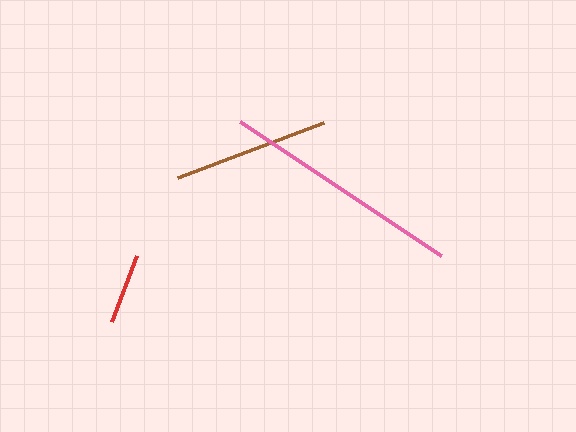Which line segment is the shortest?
The red line is the shortest at approximately 70 pixels.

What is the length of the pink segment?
The pink segment is approximately 242 pixels long.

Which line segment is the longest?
The pink line is the longest at approximately 242 pixels.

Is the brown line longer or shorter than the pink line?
The pink line is longer than the brown line.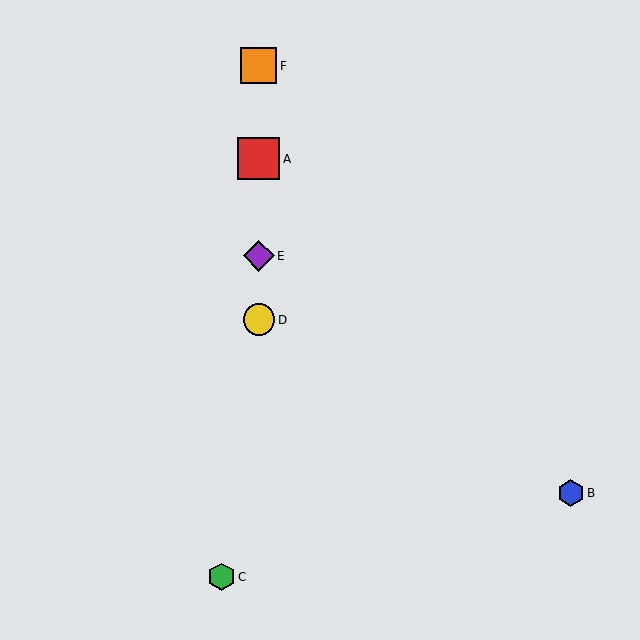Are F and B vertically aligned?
No, F is at x≈259 and B is at x≈571.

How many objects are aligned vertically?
4 objects (A, D, E, F) are aligned vertically.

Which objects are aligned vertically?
Objects A, D, E, F are aligned vertically.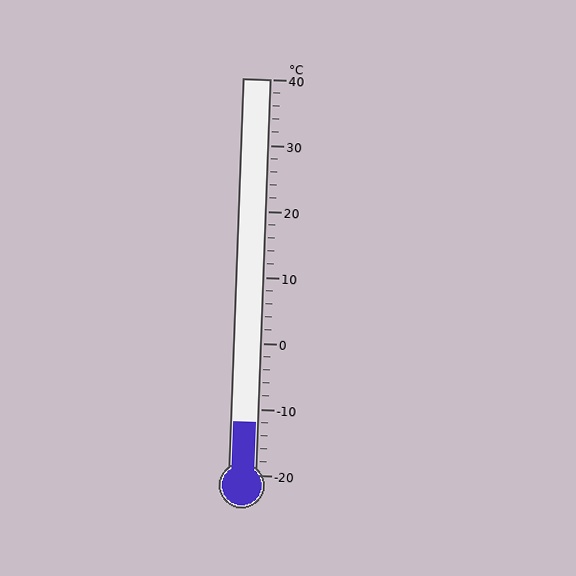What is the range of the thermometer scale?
The thermometer scale ranges from -20°C to 40°C.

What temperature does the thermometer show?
The thermometer shows approximately -12°C.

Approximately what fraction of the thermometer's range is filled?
The thermometer is filled to approximately 15% of its range.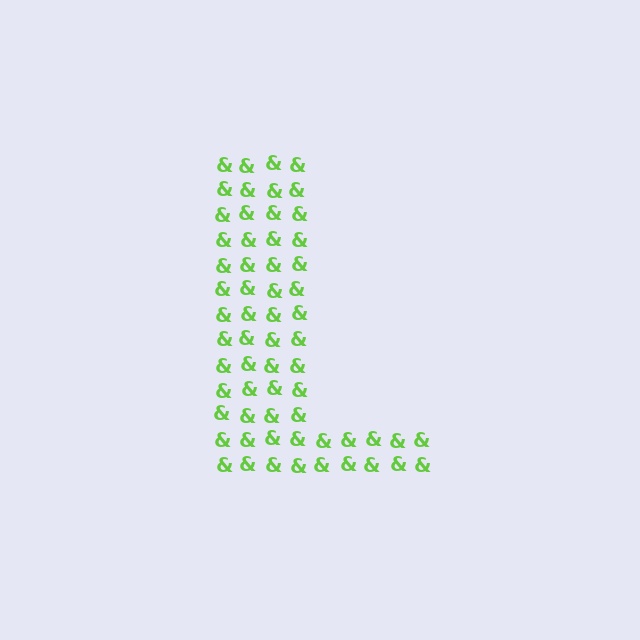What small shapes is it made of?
It is made of small ampersands.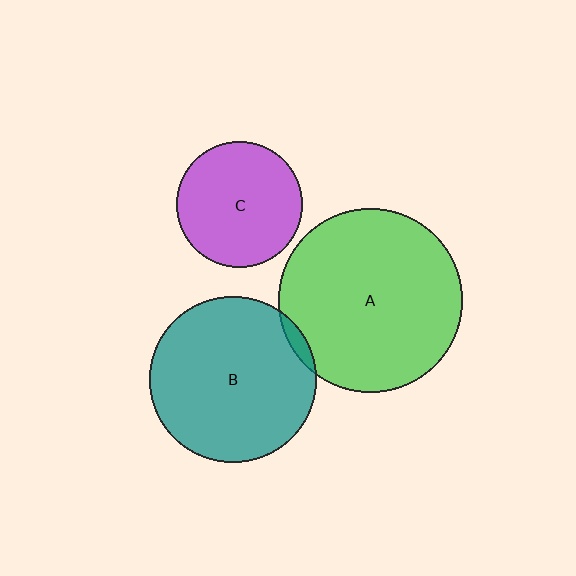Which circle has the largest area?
Circle A (green).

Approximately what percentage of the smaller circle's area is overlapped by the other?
Approximately 5%.